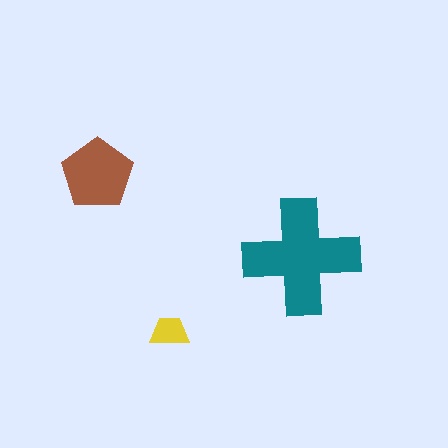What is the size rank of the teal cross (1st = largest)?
1st.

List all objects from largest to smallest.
The teal cross, the brown pentagon, the yellow trapezoid.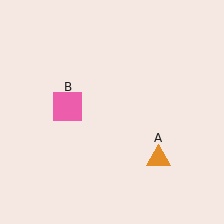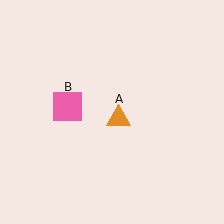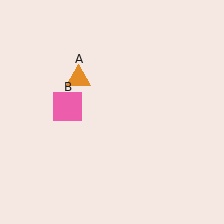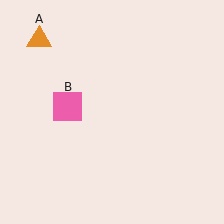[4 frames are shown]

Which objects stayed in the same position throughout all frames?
Pink square (object B) remained stationary.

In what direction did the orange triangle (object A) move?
The orange triangle (object A) moved up and to the left.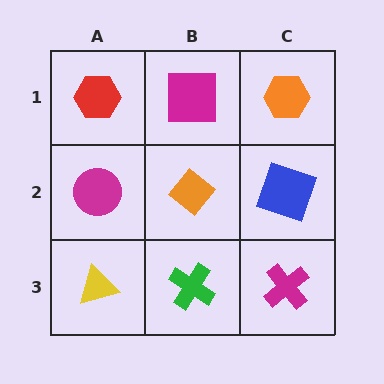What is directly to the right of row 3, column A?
A green cross.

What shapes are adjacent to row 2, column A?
A red hexagon (row 1, column A), a yellow triangle (row 3, column A), an orange diamond (row 2, column B).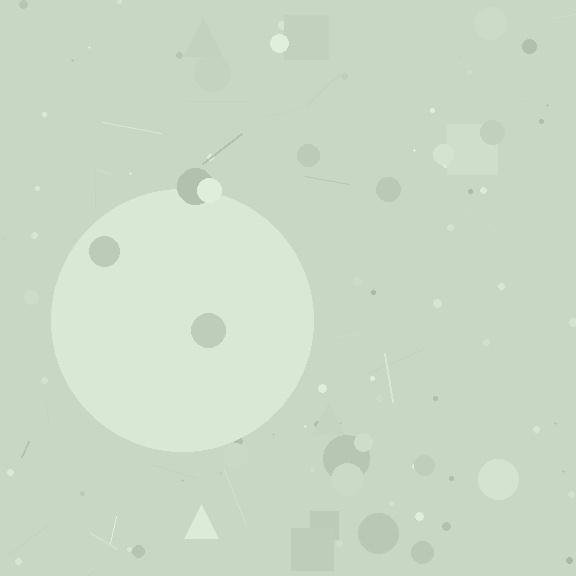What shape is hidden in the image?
A circle is hidden in the image.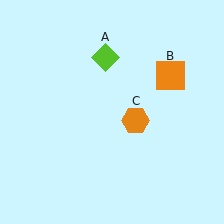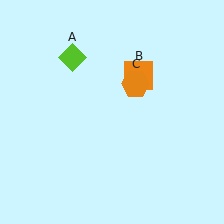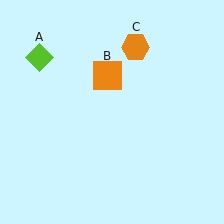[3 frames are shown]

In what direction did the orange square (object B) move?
The orange square (object B) moved left.